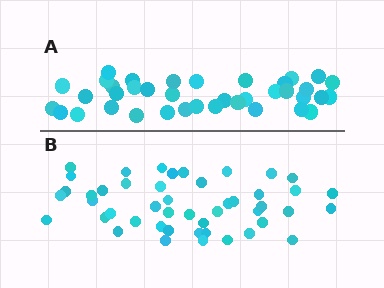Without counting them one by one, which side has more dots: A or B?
Region B (the bottom region) has more dots.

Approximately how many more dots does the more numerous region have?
Region B has roughly 8 or so more dots than region A.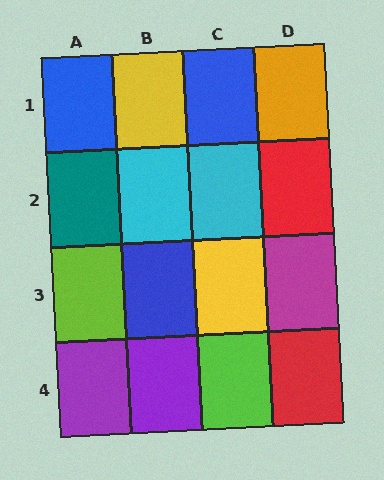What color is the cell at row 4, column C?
Lime.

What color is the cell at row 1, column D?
Orange.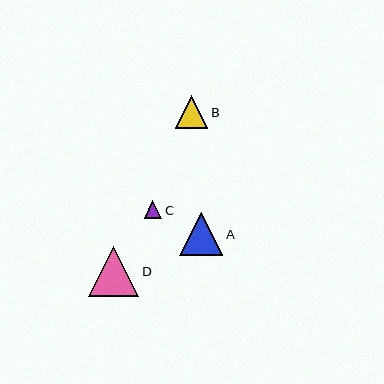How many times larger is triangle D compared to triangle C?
Triangle D is approximately 2.8 times the size of triangle C.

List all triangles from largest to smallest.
From largest to smallest: D, A, B, C.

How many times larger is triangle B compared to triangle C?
Triangle B is approximately 1.9 times the size of triangle C.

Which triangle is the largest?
Triangle D is the largest with a size of approximately 50 pixels.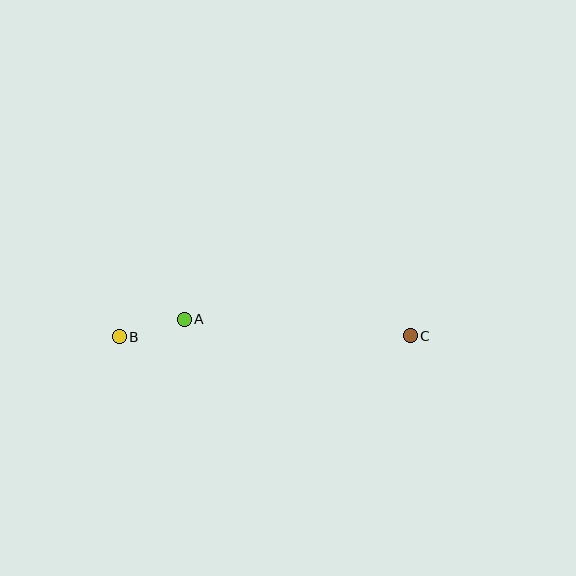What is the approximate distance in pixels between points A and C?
The distance between A and C is approximately 227 pixels.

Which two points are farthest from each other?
Points B and C are farthest from each other.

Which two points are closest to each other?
Points A and B are closest to each other.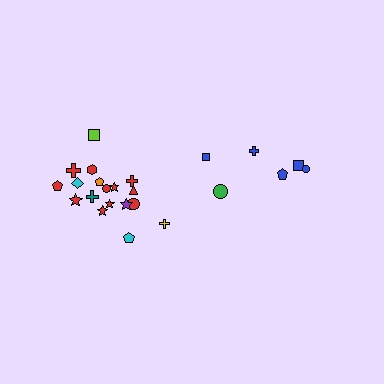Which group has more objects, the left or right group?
The left group.